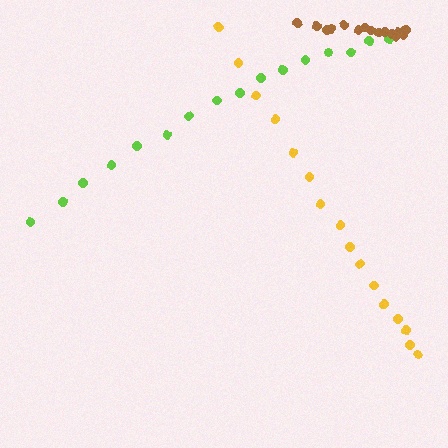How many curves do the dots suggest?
There are 3 distinct paths.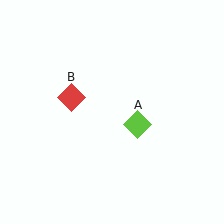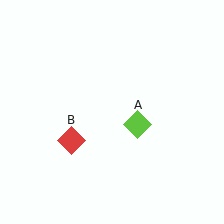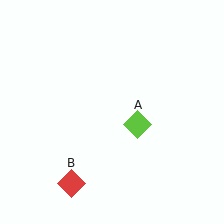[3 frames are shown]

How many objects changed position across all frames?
1 object changed position: red diamond (object B).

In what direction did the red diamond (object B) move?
The red diamond (object B) moved down.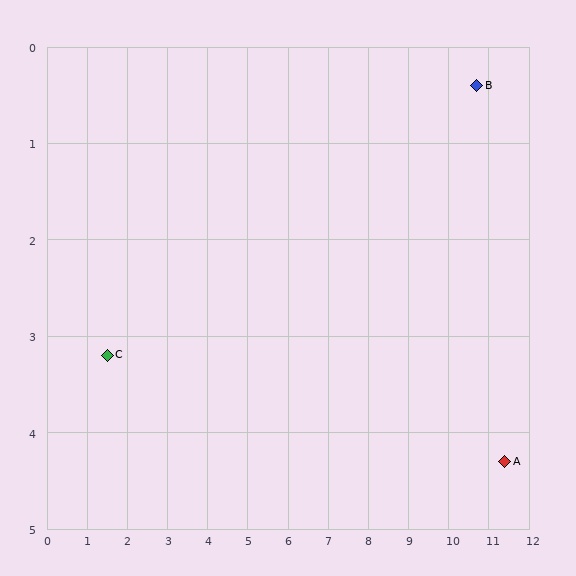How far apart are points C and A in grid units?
Points C and A are about 10.0 grid units apart.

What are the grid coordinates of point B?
Point B is at approximately (10.7, 0.4).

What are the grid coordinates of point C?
Point C is at approximately (1.5, 3.2).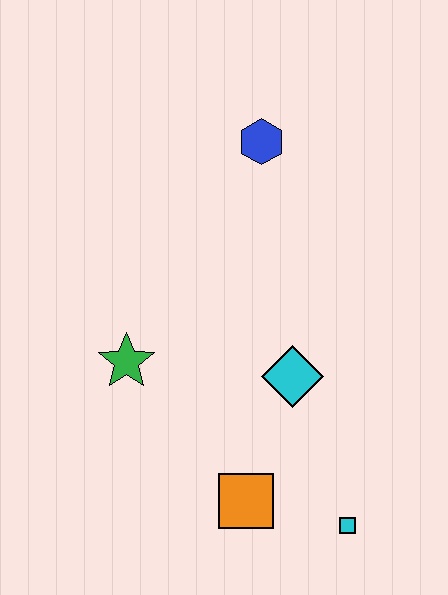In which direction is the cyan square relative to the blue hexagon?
The cyan square is below the blue hexagon.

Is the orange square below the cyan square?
No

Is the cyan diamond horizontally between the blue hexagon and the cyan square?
Yes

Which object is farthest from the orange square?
The blue hexagon is farthest from the orange square.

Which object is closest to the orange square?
The cyan square is closest to the orange square.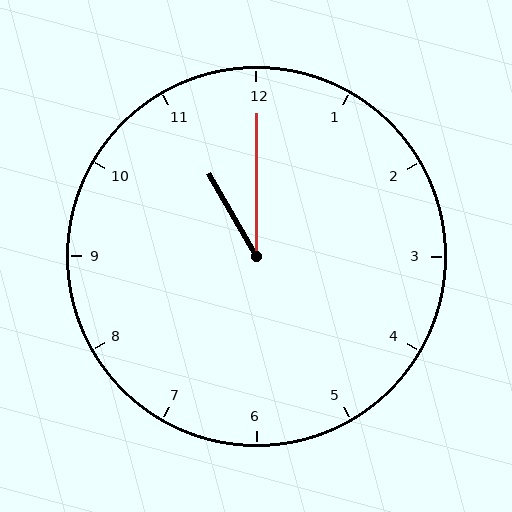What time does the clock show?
11:00.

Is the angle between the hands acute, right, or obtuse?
It is acute.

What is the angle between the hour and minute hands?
Approximately 30 degrees.